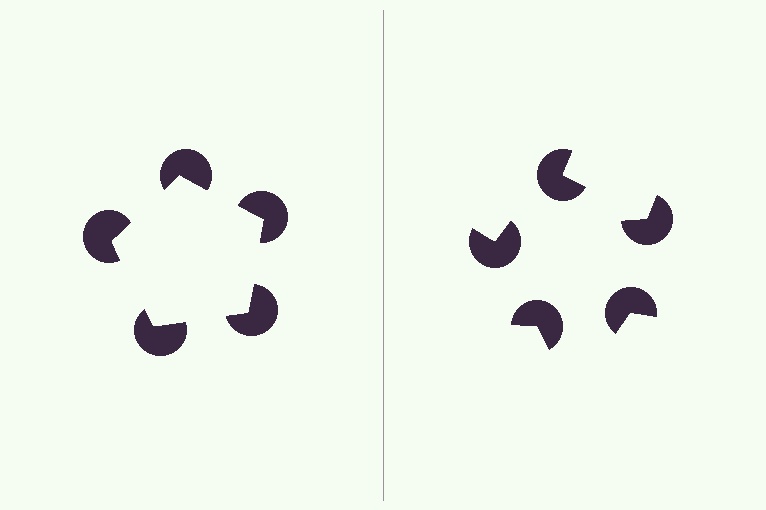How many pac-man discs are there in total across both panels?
10 — 5 on each side.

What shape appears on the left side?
An illusory pentagon.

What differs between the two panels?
The pac-man discs are positioned identically on both sides; only the wedge orientations differ. On the left they align to a pentagon; on the right they are misaligned.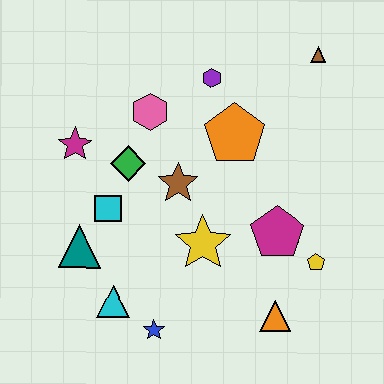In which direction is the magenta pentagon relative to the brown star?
The magenta pentagon is to the right of the brown star.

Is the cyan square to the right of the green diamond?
No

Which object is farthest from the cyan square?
The brown triangle is farthest from the cyan square.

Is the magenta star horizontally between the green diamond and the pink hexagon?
No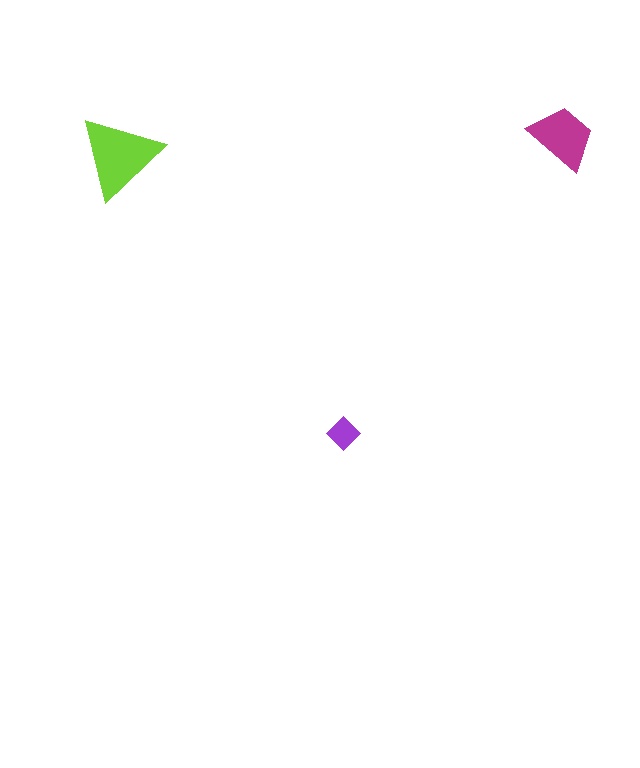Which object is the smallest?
The purple diamond.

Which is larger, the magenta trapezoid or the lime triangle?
The lime triangle.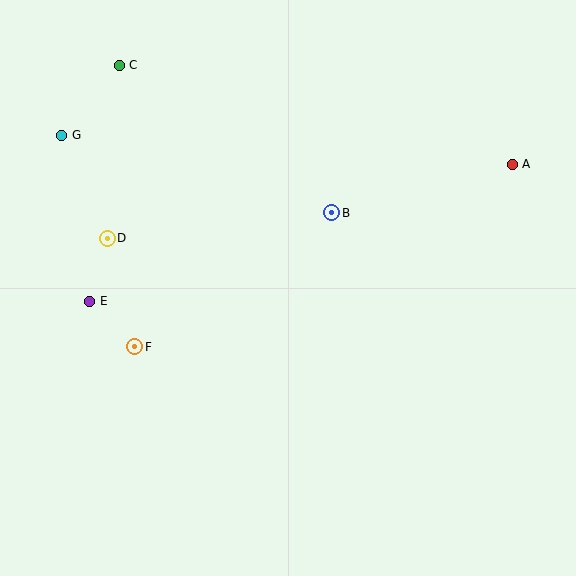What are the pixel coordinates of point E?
Point E is at (90, 301).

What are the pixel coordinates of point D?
Point D is at (107, 238).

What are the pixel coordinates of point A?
Point A is at (512, 164).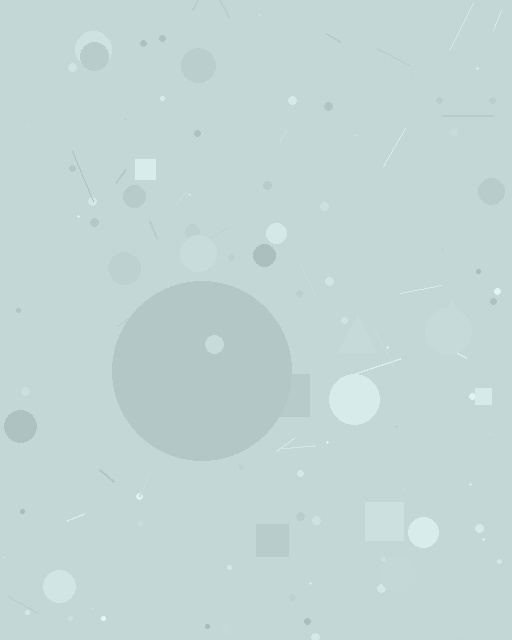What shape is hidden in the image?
A circle is hidden in the image.